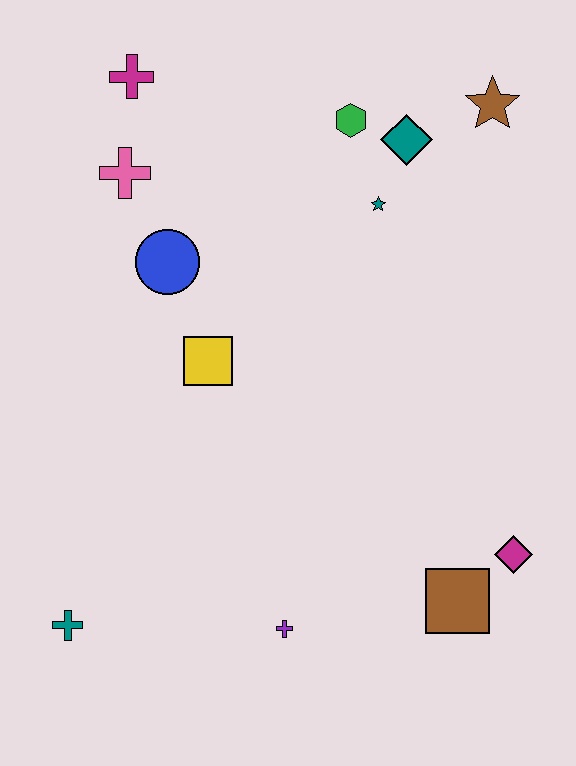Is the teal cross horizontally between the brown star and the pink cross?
No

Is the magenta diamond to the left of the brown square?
No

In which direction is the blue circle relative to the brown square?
The blue circle is above the brown square.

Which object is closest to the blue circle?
The pink cross is closest to the blue circle.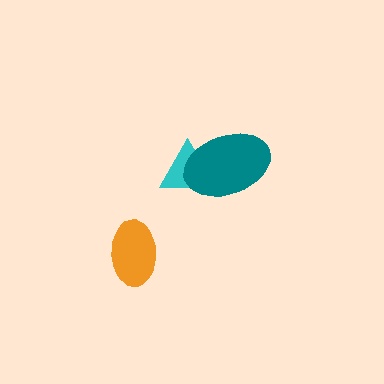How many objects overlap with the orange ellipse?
0 objects overlap with the orange ellipse.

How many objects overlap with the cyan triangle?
1 object overlaps with the cyan triangle.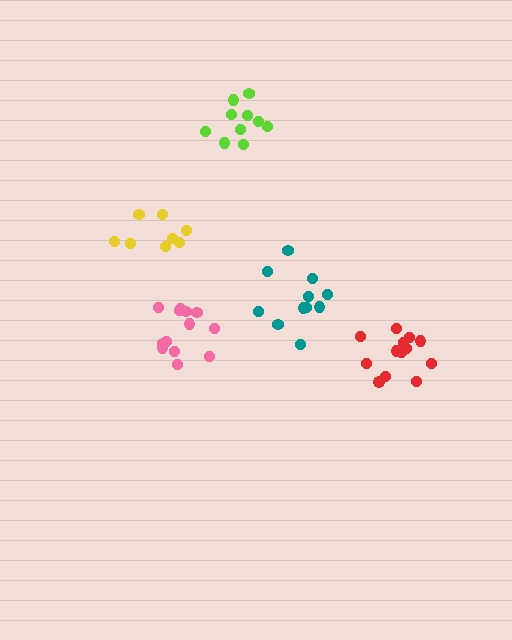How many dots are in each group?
Group 1: 11 dots, Group 2: 13 dots, Group 3: 8 dots, Group 4: 13 dots, Group 5: 10 dots (55 total).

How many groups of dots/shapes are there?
There are 5 groups.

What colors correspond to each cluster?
The clusters are colored: teal, pink, yellow, red, lime.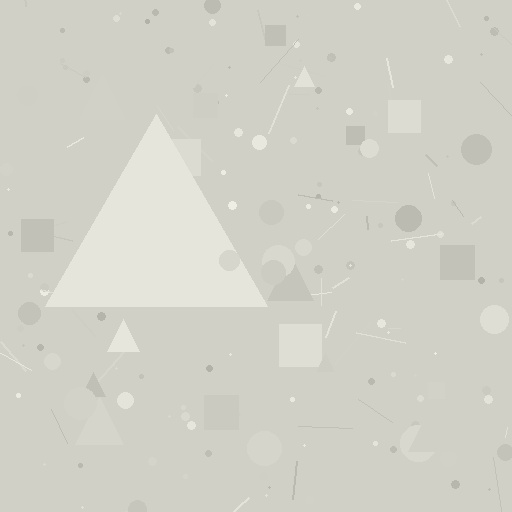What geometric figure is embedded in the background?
A triangle is embedded in the background.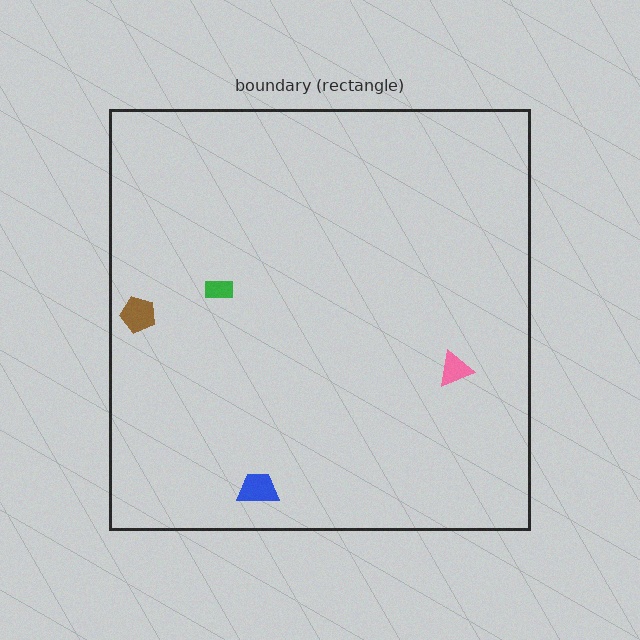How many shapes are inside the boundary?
4 inside, 0 outside.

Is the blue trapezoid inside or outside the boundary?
Inside.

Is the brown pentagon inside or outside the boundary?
Inside.